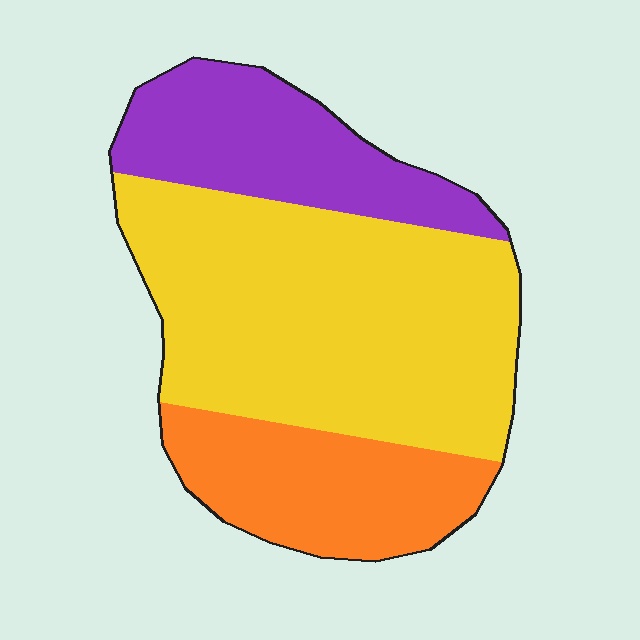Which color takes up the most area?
Yellow, at roughly 55%.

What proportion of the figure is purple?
Purple takes up about one quarter (1/4) of the figure.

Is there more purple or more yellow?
Yellow.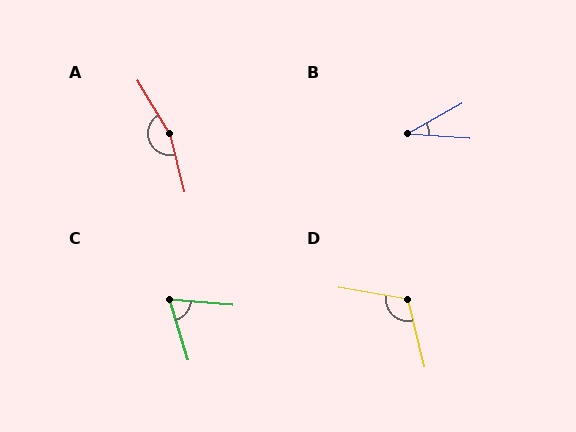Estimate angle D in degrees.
Approximately 113 degrees.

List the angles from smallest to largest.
B (33°), C (68°), D (113°), A (163°).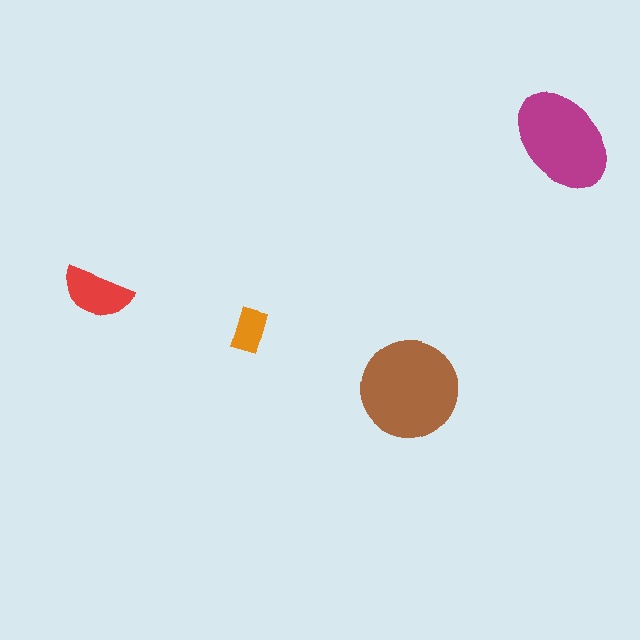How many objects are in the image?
There are 4 objects in the image.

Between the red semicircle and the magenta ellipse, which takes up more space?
The magenta ellipse.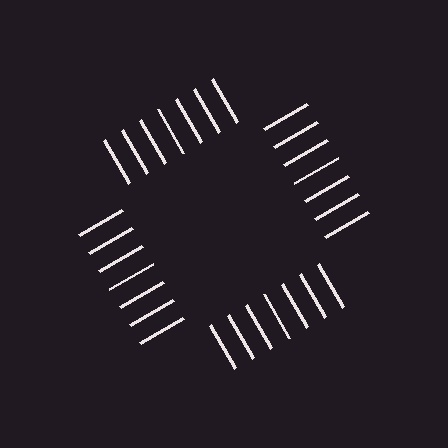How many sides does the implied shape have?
4 sides — the line-ends trace a square.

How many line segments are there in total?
28 — 7 along each of the 4 edges.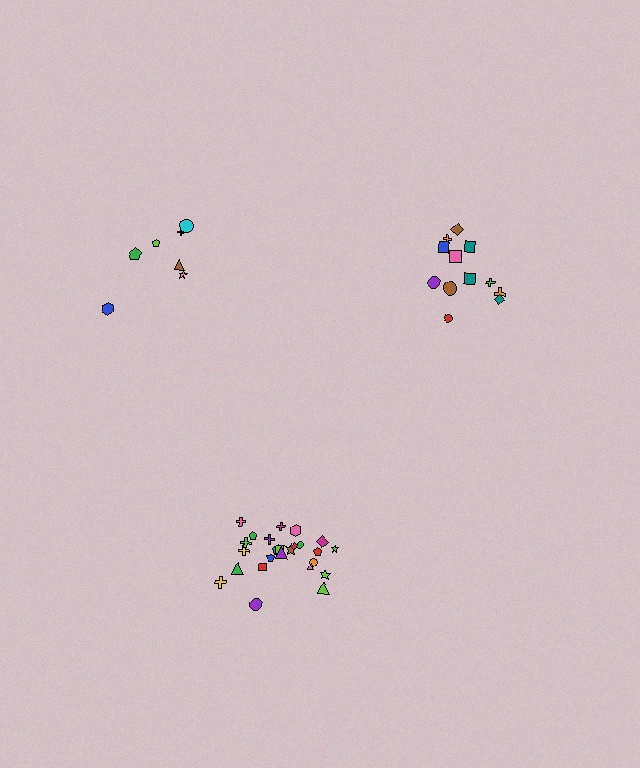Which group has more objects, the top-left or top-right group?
The top-right group.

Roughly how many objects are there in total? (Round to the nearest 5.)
Roughly 45 objects in total.